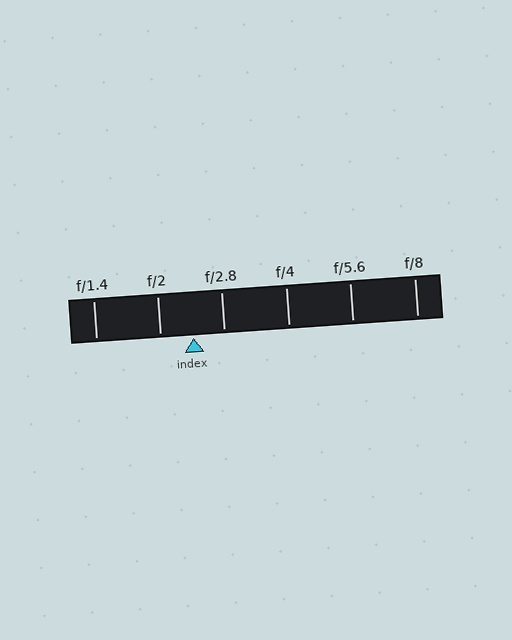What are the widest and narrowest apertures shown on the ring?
The widest aperture shown is f/1.4 and the narrowest is f/8.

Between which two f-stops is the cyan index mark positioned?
The index mark is between f/2 and f/2.8.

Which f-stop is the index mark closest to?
The index mark is closest to f/2.8.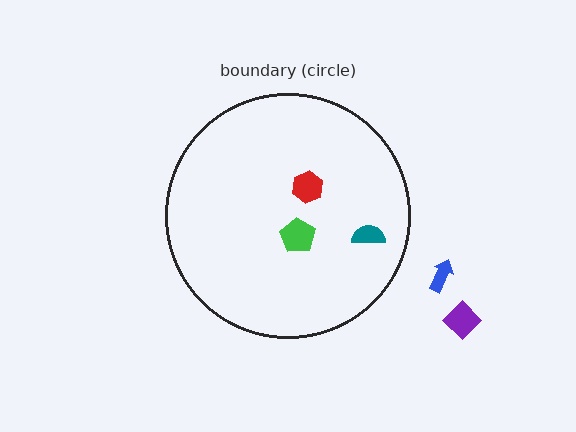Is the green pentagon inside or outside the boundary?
Inside.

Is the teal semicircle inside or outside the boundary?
Inside.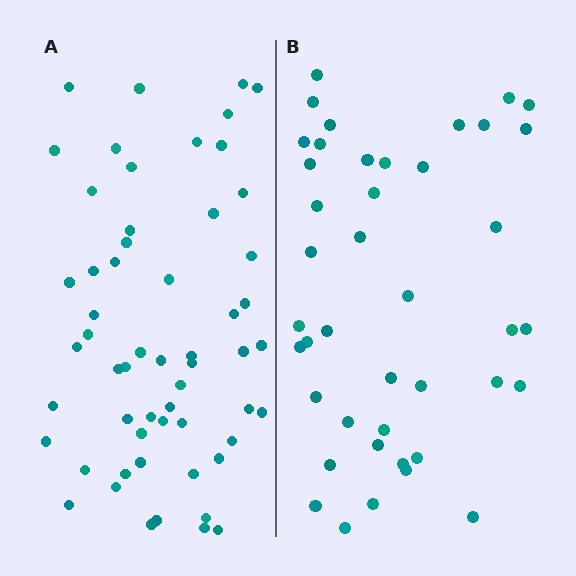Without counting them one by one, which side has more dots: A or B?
Region A (the left region) has more dots.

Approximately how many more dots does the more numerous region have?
Region A has approximately 15 more dots than region B.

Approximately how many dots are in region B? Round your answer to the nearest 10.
About 40 dots. (The exact count is 42, which rounds to 40.)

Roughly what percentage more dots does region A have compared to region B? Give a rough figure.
About 35% more.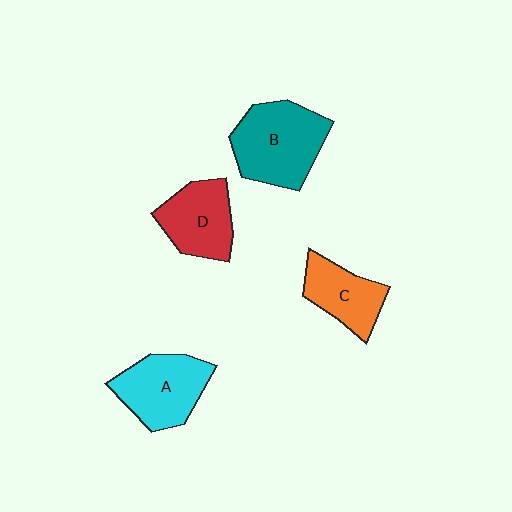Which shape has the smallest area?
Shape C (orange).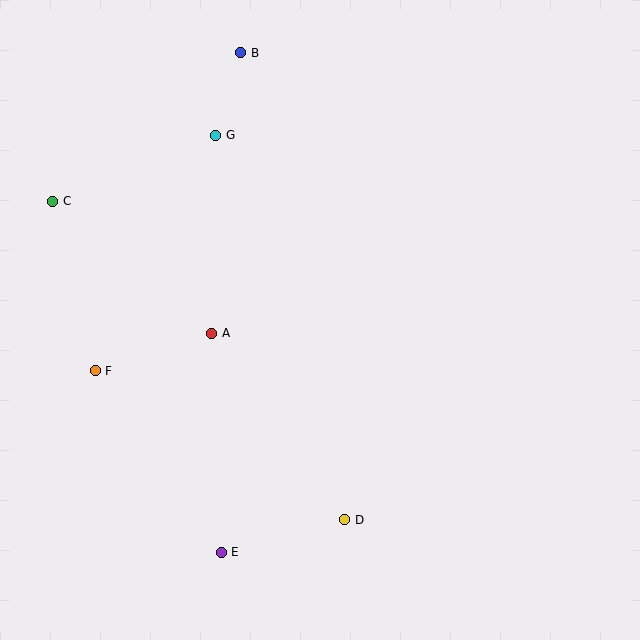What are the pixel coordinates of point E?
Point E is at (221, 552).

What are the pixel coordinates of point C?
Point C is at (53, 201).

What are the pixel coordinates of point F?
Point F is at (95, 371).